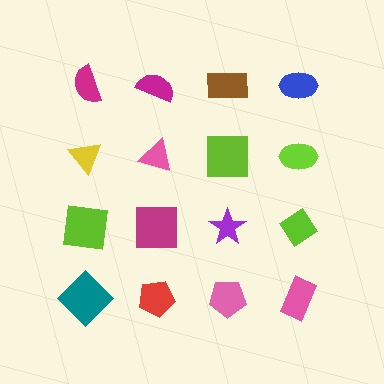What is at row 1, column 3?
A brown rectangle.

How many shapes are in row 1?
4 shapes.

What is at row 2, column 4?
A lime ellipse.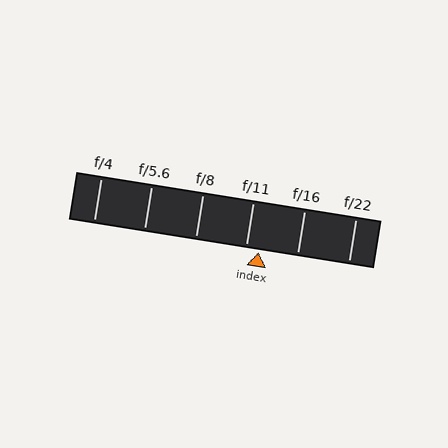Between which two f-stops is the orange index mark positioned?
The index mark is between f/11 and f/16.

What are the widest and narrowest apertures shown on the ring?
The widest aperture shown is f/4 and the narrowest is f/22.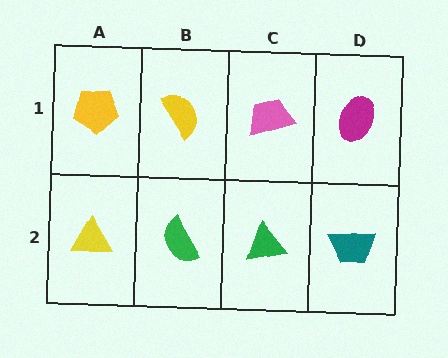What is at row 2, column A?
A yellow triangle.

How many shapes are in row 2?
4 shapes.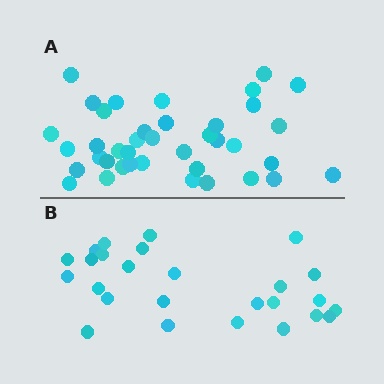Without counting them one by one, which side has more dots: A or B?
Region A (the top region) has more dots.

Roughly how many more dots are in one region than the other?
Region A has approximately 15 more dots than region B.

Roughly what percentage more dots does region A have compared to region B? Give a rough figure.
About 50% more.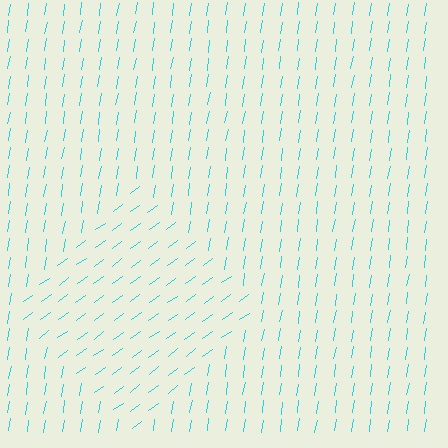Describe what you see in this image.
The image is filled with small cyan line segments. A diamond region in the image has lines oriented differently from the surrounding lines, creating a visible texture boundary.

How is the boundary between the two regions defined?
The boundary is defined purely by a change in line orientation (approximately 45 degrees difference). All lines are the same color and thickness.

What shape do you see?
I see a diamond.